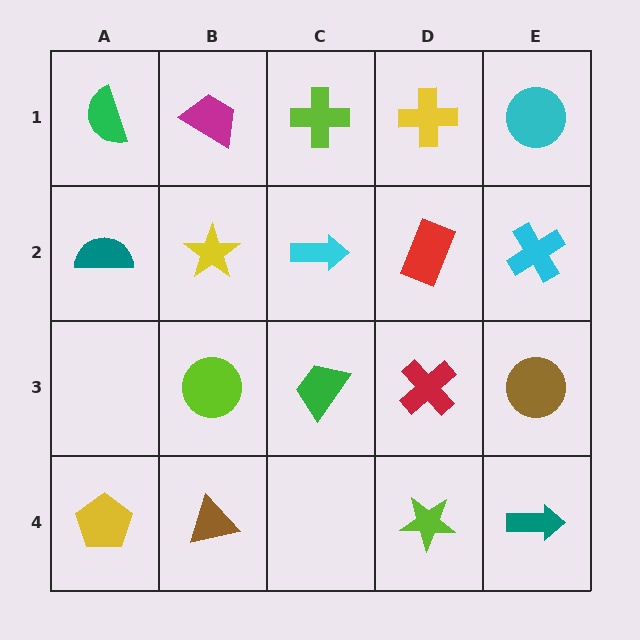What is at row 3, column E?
A brown circle.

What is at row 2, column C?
A cyan arrow.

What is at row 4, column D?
A lime star.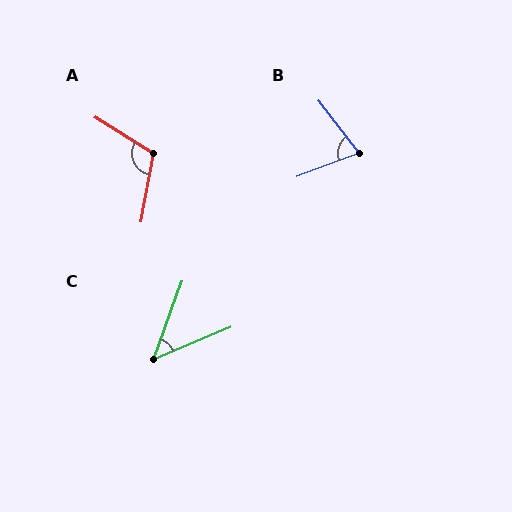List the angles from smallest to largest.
C (48°), B (72°), A (112°).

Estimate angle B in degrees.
Approximately 72 degrees.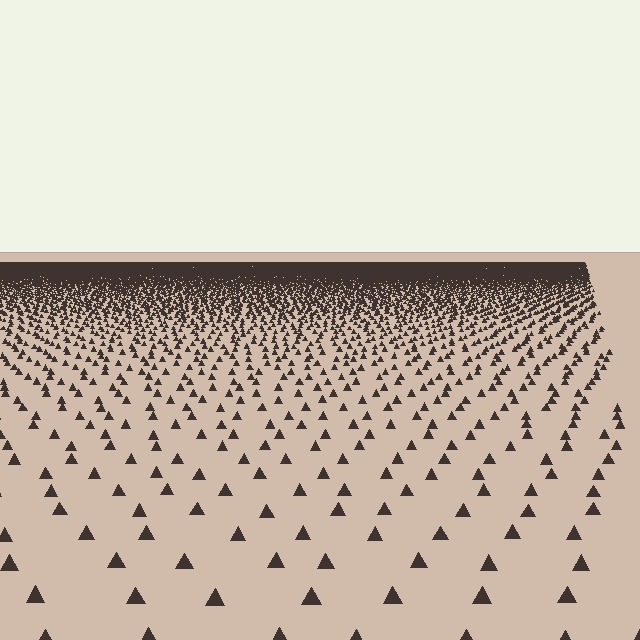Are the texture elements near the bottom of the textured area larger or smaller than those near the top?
Larger. Near the bottom, elements are closer to the viewer and appear at a bigger on-screen size.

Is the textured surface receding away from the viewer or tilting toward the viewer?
The surface is receding away from the viewer. Texture elements get smaller and denser toward the top.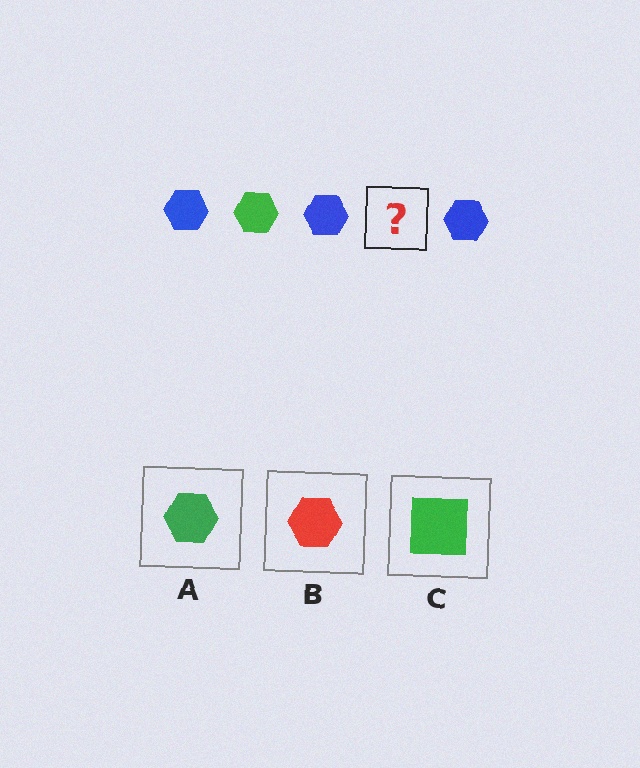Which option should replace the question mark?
Option A.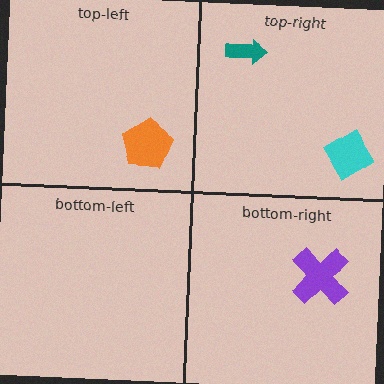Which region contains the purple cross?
The bottom-right region.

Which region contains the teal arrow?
The top-right region.